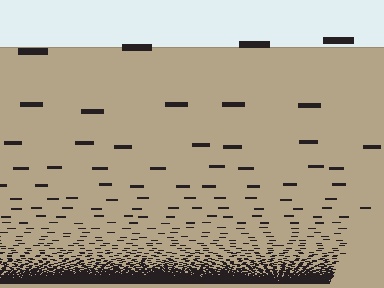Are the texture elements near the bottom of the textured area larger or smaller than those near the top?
Smaller. The gradient is inverted — elements near the bottom are smaller and denser.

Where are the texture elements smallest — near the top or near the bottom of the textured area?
Near the bottom.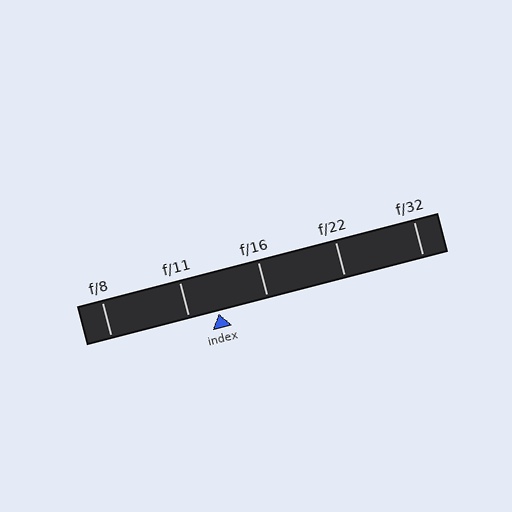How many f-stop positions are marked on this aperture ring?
There are 5 f-stop positions marked.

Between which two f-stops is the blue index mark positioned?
The index mark is between f/11 and f/16.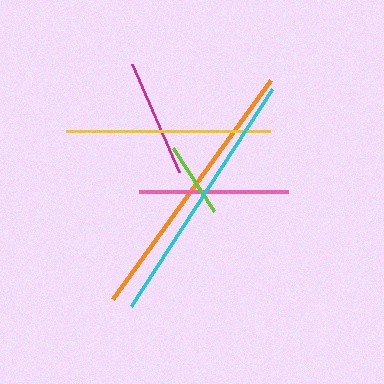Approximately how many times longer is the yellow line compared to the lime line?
The yellow line is approximately 2.7 times the length of the lime line.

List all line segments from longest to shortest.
From longest to shortest: orange, cyan, yellow, pink, magenta, lime.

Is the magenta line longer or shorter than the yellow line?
The yellow line is longer than the magenta line.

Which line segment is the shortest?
The lime line is the shortest at approximately 75 pixels.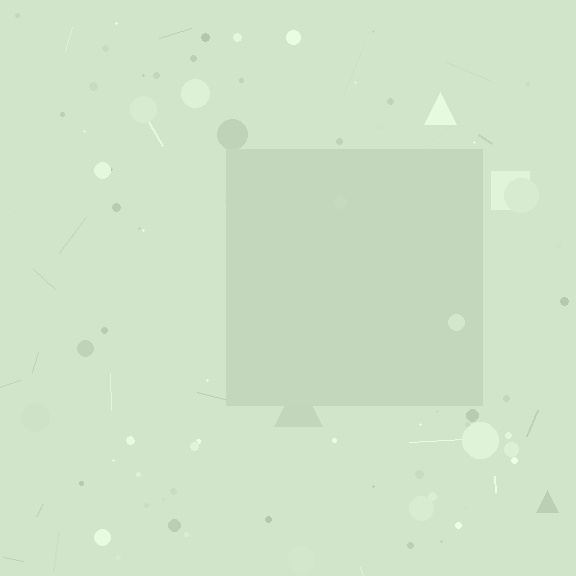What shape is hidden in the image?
A square is hidden in the image.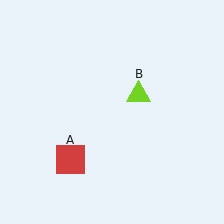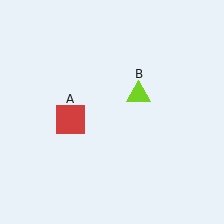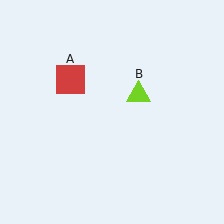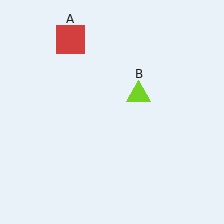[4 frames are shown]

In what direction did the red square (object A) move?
The red square (object A) moved up.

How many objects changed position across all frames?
1 object changed position: red square (object A).